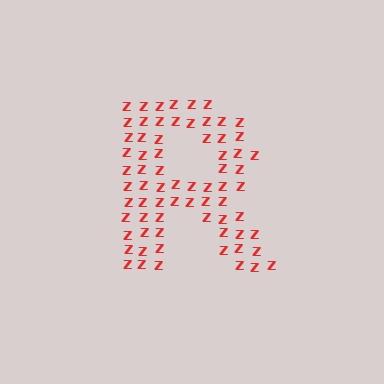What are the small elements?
The small elements are letter Z's.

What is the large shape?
The large shape is the letter R.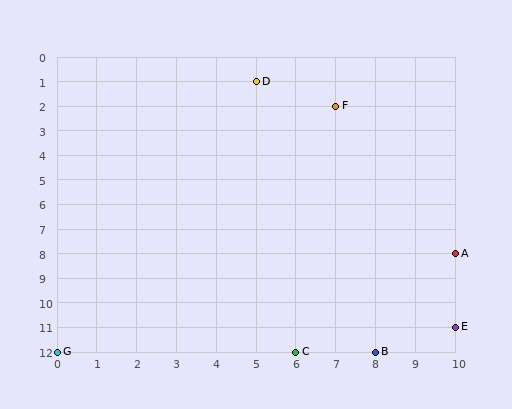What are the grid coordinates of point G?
Point G is at grid coordinates (0, 12).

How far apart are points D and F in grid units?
Points D and F are 2 columns and 1 row apart (about 2.2 grid units diagonally).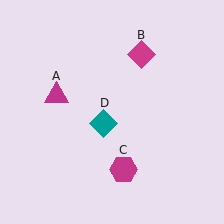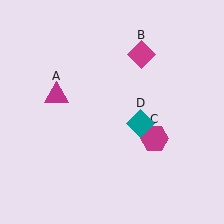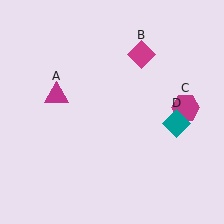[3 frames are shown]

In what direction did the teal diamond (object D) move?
The teal diamond (object D) moved right.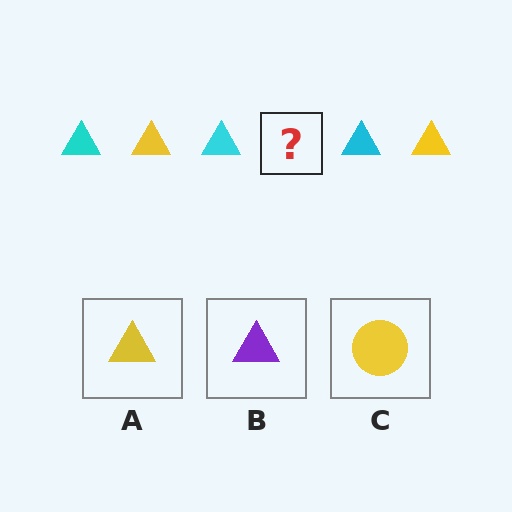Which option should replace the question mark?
Option A.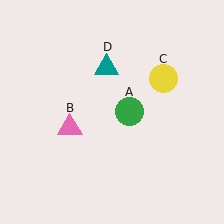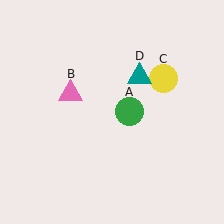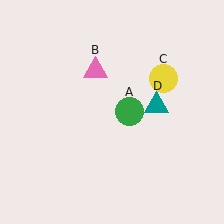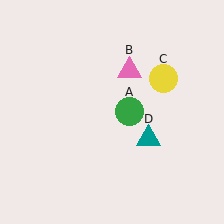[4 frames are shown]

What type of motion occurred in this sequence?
The pink triangle (object B), teal triangle (object D) rotated clockwise around the center of the scene.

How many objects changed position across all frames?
2 objects changed position: pink triangle (object B), teal triangle (object D).